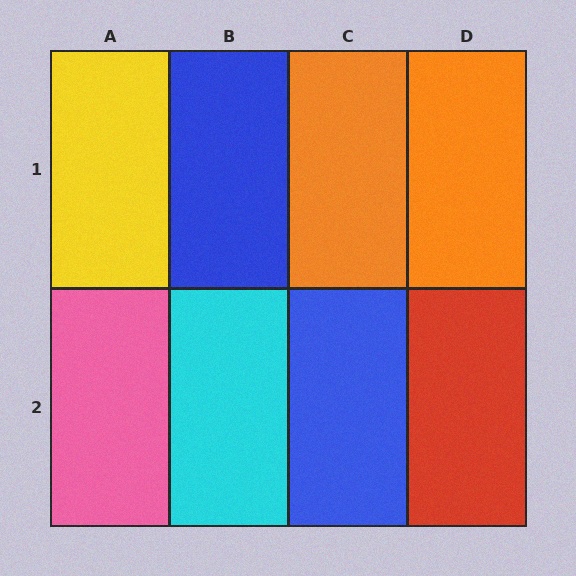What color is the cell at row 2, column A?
Pink.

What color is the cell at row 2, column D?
Red.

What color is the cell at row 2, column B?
Cyan.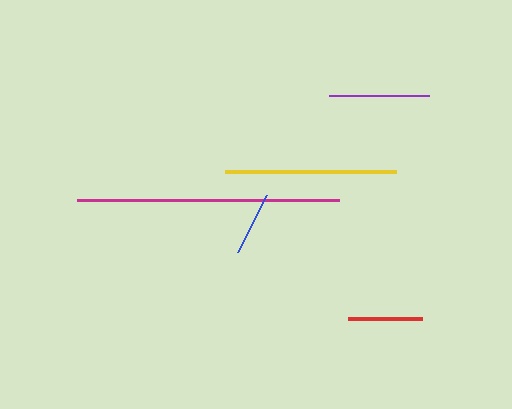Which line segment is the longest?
The magenta line is the longest at approximately 261 pixels.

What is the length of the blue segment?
The blue segment is approximately 64 pixels long.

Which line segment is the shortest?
The blue line is the shortest at approximately 64 pixels.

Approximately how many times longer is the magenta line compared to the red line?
The magenta line is approximately 3.5 times the length of the red line.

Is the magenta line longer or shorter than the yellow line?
The magenta line is longer than the yellow line.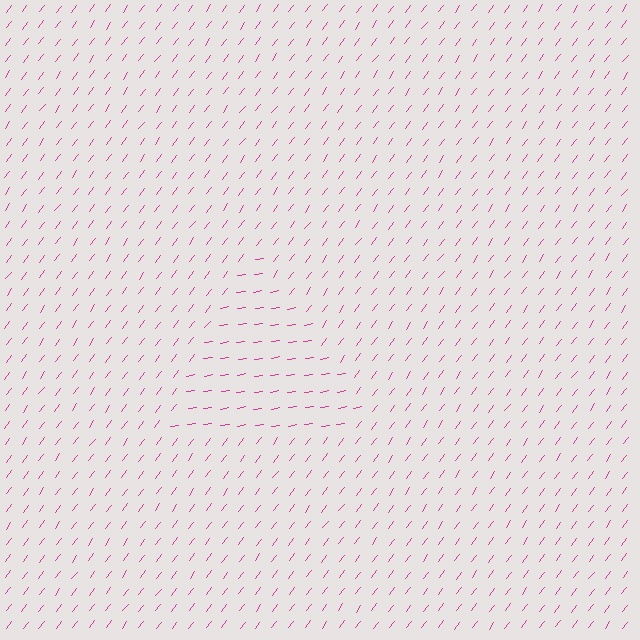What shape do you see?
I see a triangle.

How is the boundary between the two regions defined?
The boundary is defined purely by a change in line orientation (approximately 45 degrees difference). All lines are the same color and thickness.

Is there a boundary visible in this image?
Yes, there is a texture boundary formed by a change in line orientation.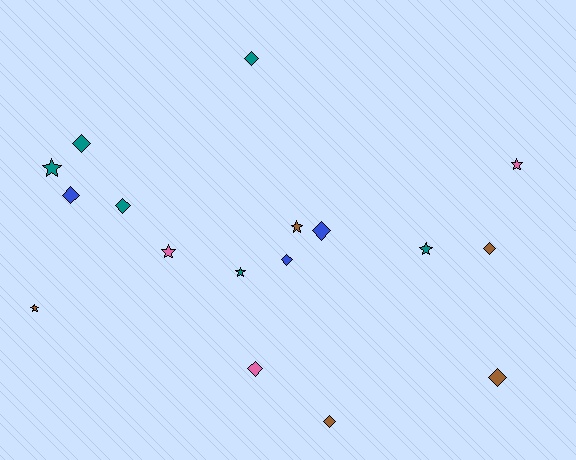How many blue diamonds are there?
There are 3 blue diamonds.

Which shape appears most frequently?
Diamond, with 10 objects.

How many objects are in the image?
There are 17 objects.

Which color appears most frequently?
Teal, with 6 objects.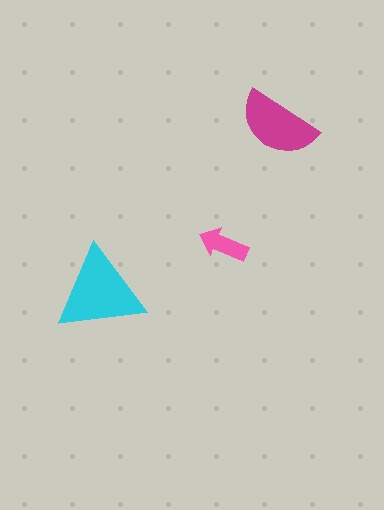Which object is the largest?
The cyan triangle.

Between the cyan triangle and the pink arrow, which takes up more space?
The cyan triangle.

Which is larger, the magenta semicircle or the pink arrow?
The magenta semicircle.